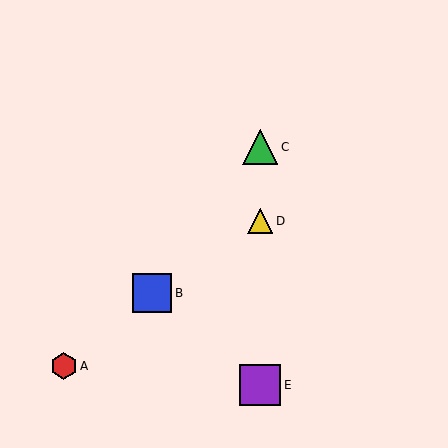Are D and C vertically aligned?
Yes, both are at x≈260.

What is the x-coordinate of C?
Object C is at x≈260.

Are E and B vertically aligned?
No, E is at x≈260 and B is at x≈152.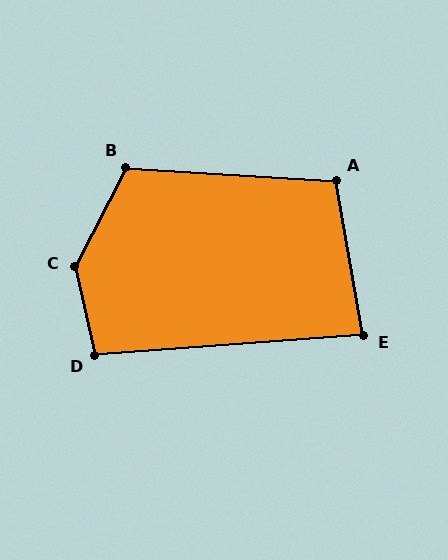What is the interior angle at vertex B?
Approximately 113 degrees (obtuse).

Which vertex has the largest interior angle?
C, at approximately 140 degrees.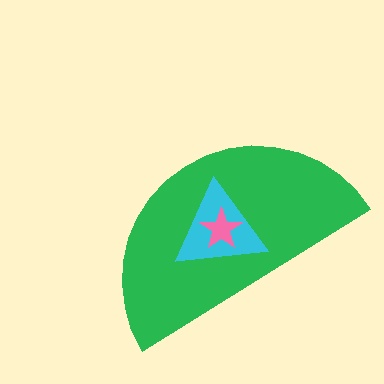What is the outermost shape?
The green semicircle.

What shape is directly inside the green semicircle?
The cyan triangle.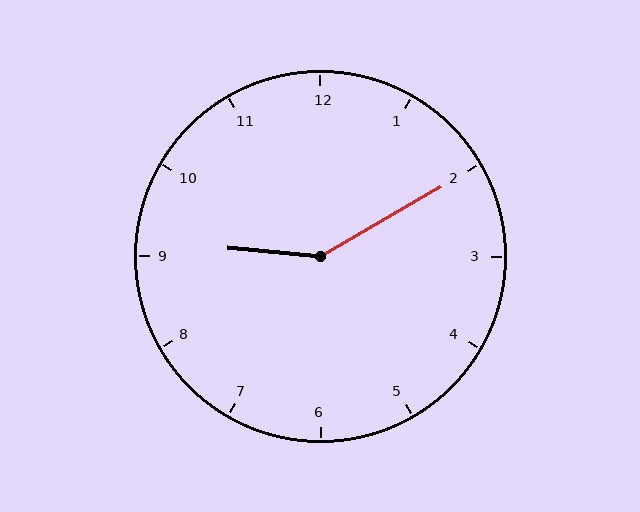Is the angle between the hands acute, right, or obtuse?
It is obtuse.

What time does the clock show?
9:10.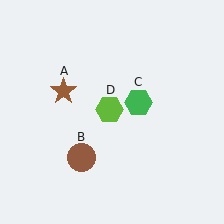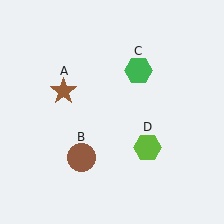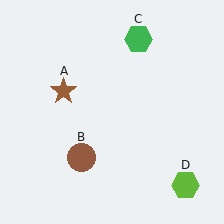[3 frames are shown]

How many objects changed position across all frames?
2 objects changed position: green hexagon (object C), lime hexagon (object D).